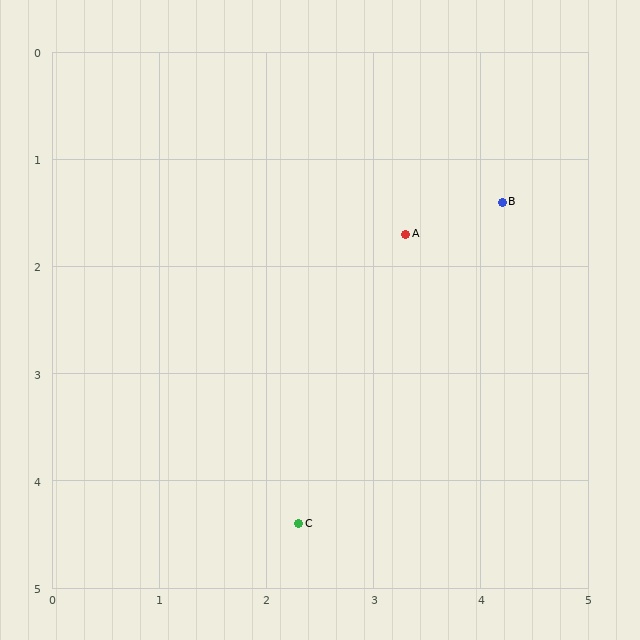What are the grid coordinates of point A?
Point A is at approximately (3.3, 1.7).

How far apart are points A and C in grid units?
Points A and C are about 2.9 grid units apart.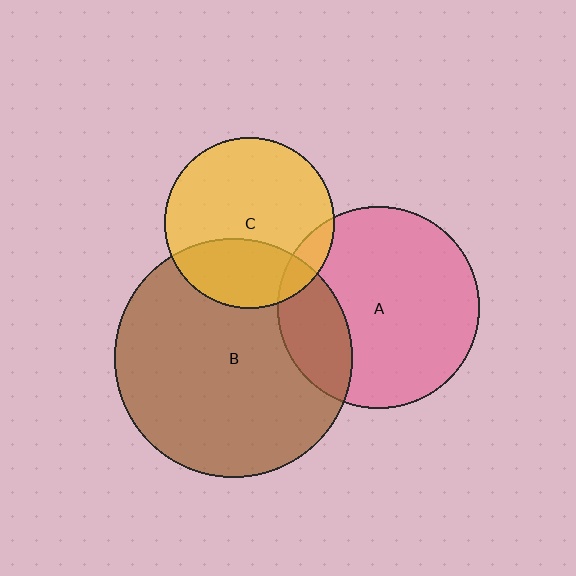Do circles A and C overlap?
Yes.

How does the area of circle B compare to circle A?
Approximately 1.4 times.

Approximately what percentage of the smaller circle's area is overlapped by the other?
Approximately 10%.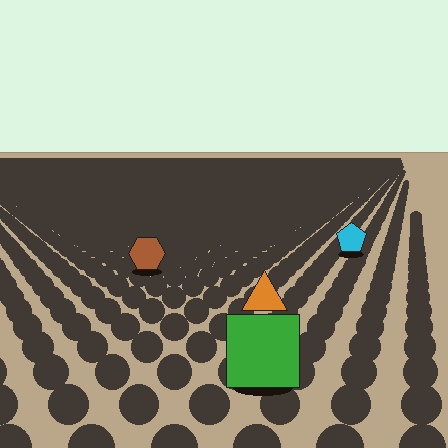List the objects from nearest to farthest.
From nearest to farthest: the green square, the orange triangle, the brown hexagon, the cyan pentagon.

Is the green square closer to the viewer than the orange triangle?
Yes. The green square is closer — you can tell from the texture gradient: the ground texture is coarser near it.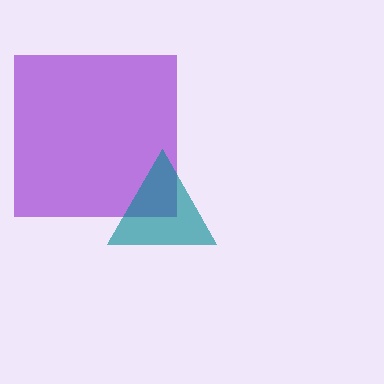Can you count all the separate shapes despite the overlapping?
Yes, there are 2 separate shapes.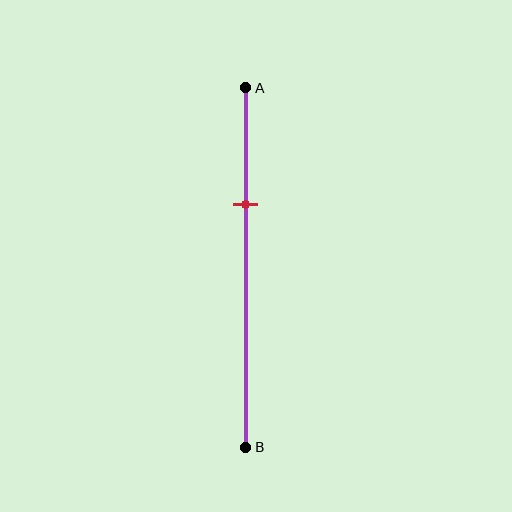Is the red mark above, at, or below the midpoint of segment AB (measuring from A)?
The red mark is above the midpoint of segment AB.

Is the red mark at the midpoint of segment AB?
No, the mark is at about 30% from A, not at the 50% midpoint.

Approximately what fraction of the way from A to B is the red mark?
The red mark is approximately 30% of the way from A to B.